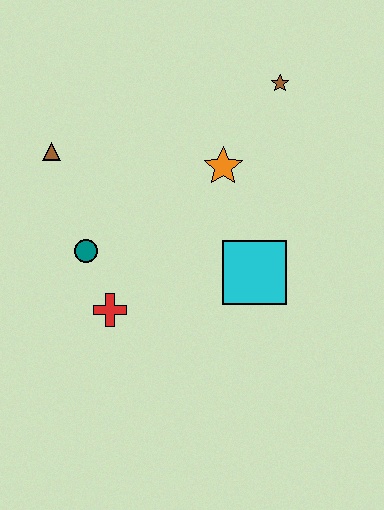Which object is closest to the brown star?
The orange star is closest to the brown star.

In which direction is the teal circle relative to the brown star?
The teal circle is to the left of the brown star.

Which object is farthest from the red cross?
The brown star is farthest from the red cross.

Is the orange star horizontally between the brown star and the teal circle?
Yes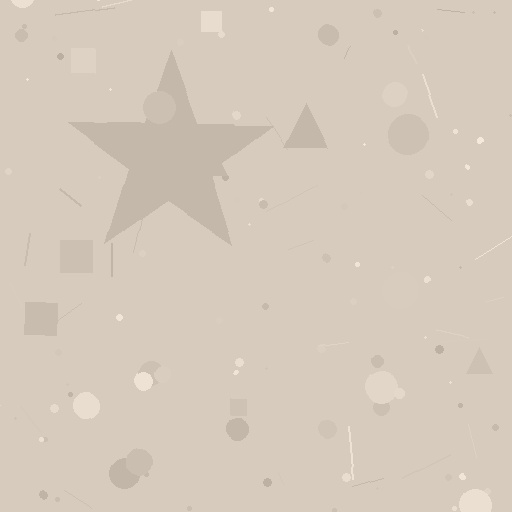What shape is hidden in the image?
A star is hidden in the image.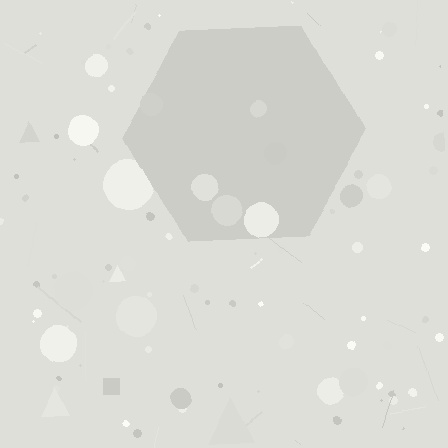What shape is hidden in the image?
A hexagon is hidden in the image.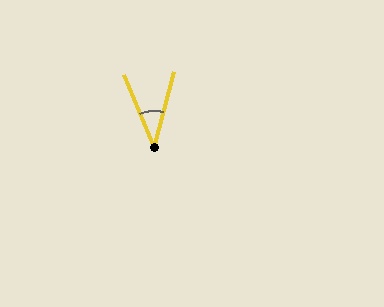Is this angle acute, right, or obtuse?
It is acute.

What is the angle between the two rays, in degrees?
Approximately 37 degrees.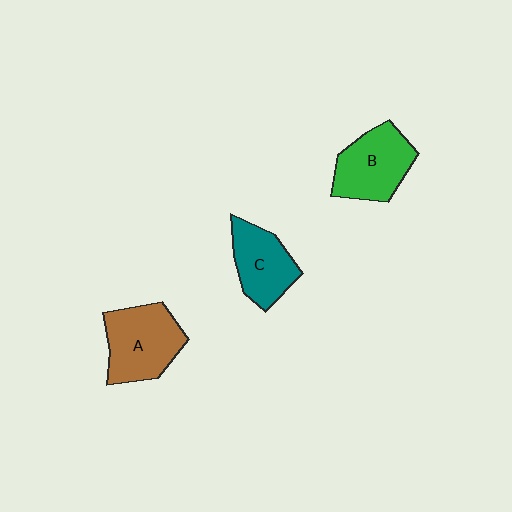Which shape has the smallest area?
Shape C (teal).